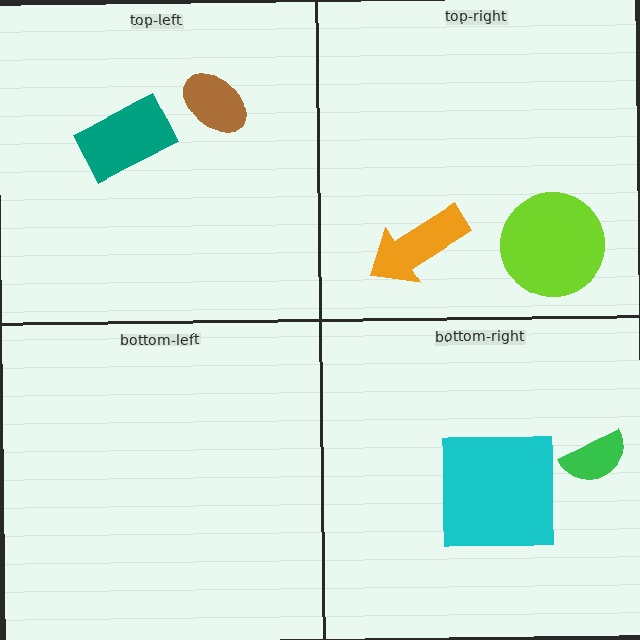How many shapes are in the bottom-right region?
2.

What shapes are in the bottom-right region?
The green semicircle, the cyan square.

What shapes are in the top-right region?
The lime circle, the orange arrow.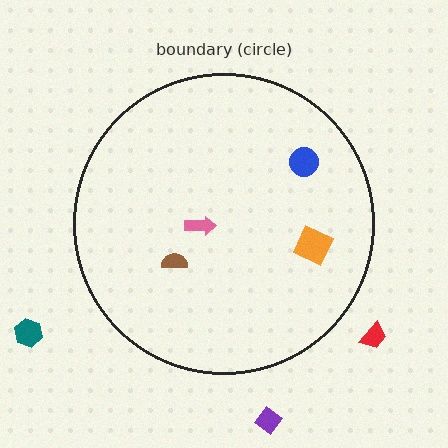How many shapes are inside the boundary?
4 inside, 3 outside.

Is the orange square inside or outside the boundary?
Inside.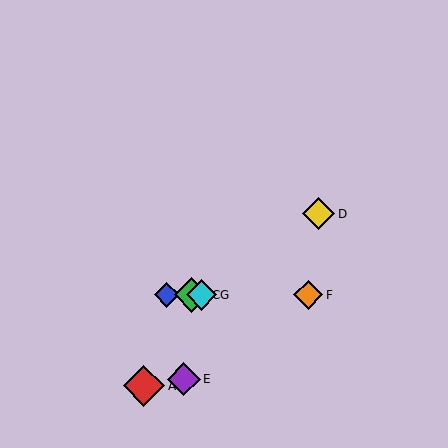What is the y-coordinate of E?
Object E is at y≈379.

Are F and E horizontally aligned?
No, F is at y≈295 and E is at y≈379.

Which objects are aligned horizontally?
Objects B, C, F, G are aligned horizontally.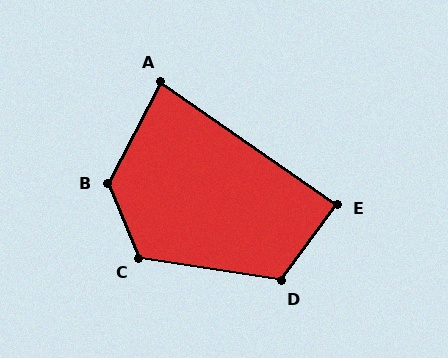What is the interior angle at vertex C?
Approximately 121 degrees (obtuse).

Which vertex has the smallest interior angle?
A, at approximately 83 degrees.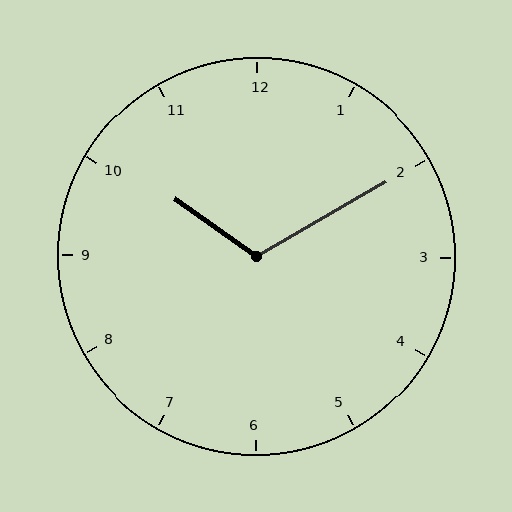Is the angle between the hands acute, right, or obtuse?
It is obtuse.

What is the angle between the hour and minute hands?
Approximately 115 degrees.